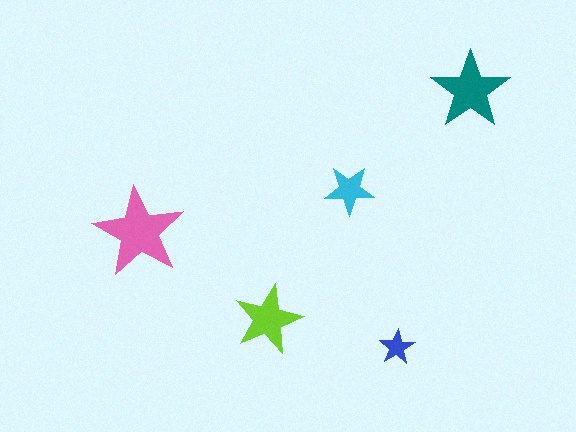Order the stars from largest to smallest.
the pink one, the teal one, the lime one, the cyan one, the blue one.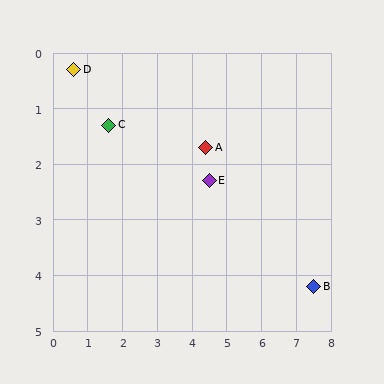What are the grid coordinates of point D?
Point D is at approximately (0.6, 0.3).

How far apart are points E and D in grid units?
Points E and D are about 4.4 grid units apart.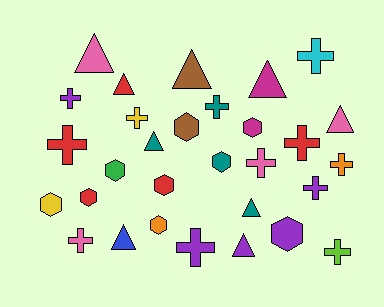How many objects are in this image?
There are 30 objects.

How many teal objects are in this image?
There are 4 teal objects.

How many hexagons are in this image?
There are 9 hexagons.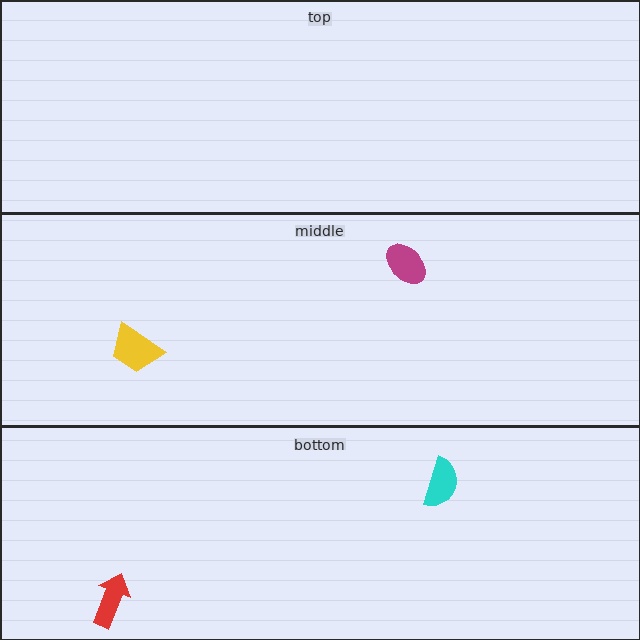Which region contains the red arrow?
The bottom region.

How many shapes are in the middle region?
2.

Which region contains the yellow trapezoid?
The middle region.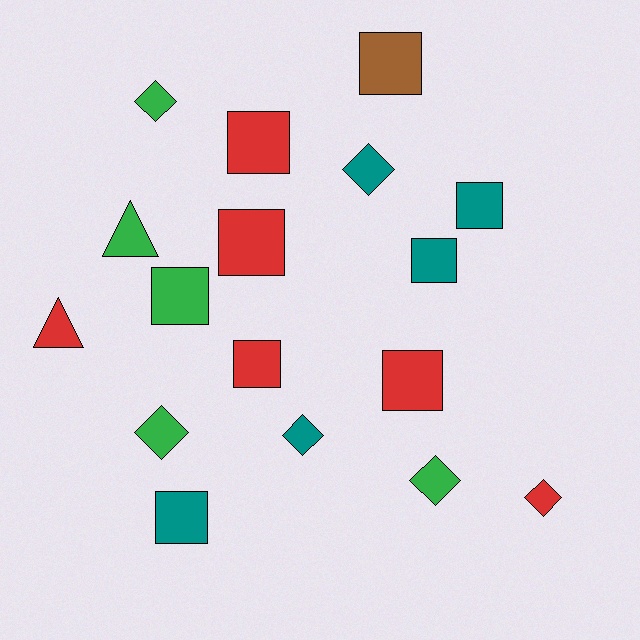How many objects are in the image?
There are 17 objects.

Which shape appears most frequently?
Square, with 9 objects.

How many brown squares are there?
There is 1 brown square.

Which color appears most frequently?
Red, with 6 objects.